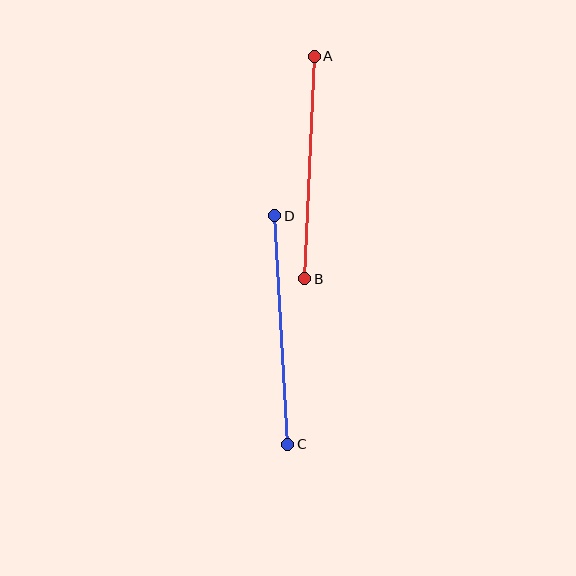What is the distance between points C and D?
The distance is approximately 229 pixels.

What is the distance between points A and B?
The distance is approximately 222 pixels.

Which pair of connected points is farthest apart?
Points C and D are farthest apart.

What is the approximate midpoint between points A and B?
The midpoint is at approximately (310, 167) pixels.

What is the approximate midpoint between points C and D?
The midpoint is at approximately (281, 330) pixels.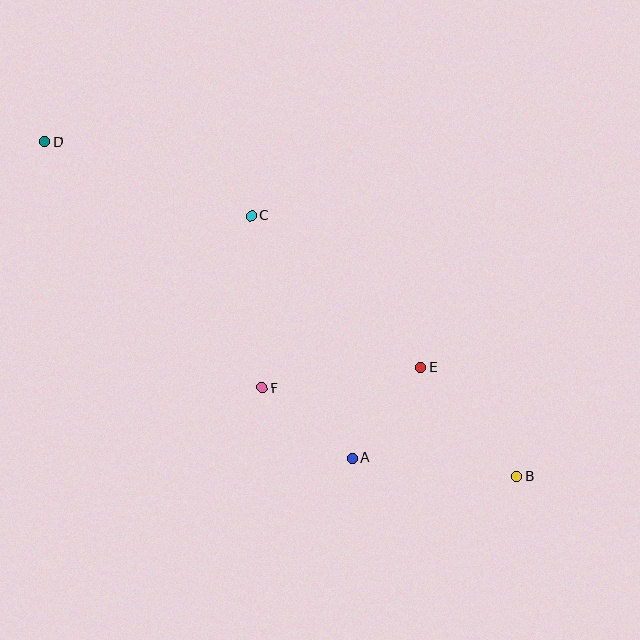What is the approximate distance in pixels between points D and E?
The distance between D and E is approximately 438 pixels.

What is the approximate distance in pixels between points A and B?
The distance between A and B is approximately 166 pixels.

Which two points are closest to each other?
Points A and E are closest to each other.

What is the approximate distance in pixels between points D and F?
The distance between D and F is approximately 328 pixels.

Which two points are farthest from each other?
Points B and D are farthest from each other.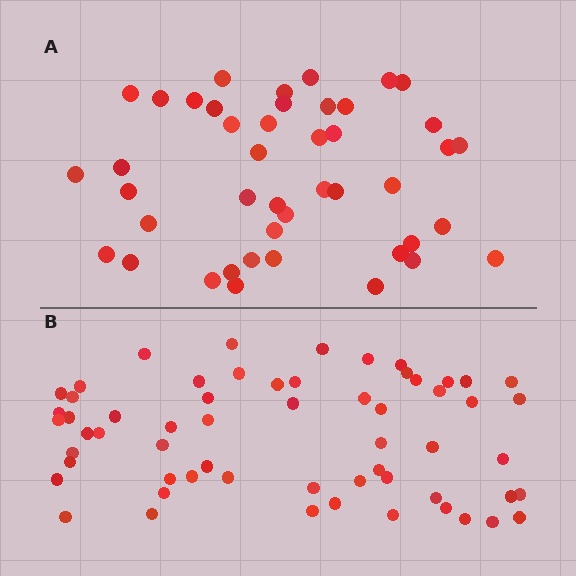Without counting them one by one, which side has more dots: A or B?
Region B (the bottom region) has more dots.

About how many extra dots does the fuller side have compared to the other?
Region B has approximately 15 more dots than region A.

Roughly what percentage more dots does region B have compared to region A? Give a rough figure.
About 35% more.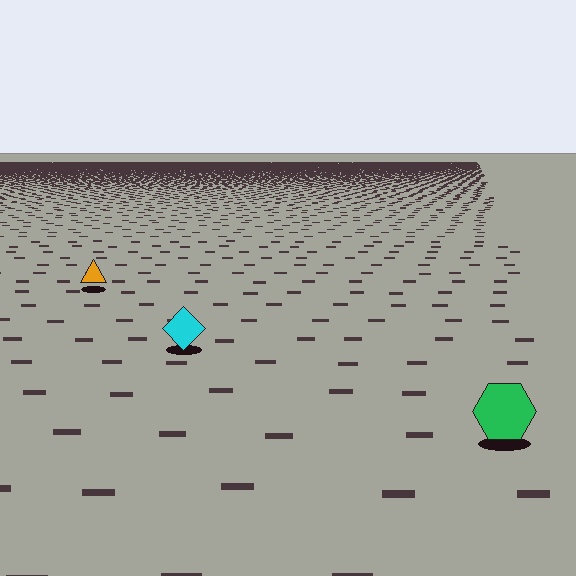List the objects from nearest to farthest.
From nearest to farthest: the green hexagon, the cyan diamond, the orange triangle.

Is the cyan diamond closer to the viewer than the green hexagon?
No. The green hexagon is closer — you can tell from the texture gradient: the ground texture is coarser near it.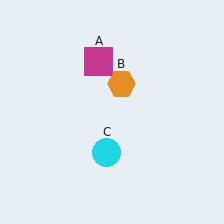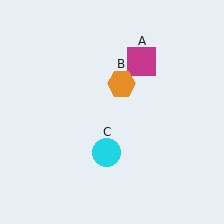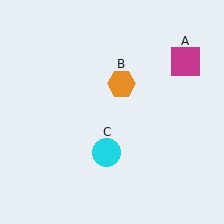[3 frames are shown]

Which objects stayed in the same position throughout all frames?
Orange hexagon (object B) and cyan circle (object C) remained stationary.